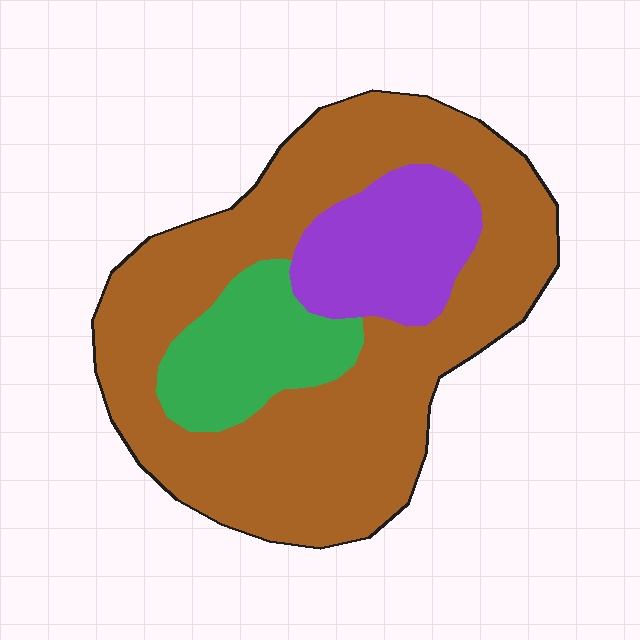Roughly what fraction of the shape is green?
Green takes up about one sixth (1/6) of the shape.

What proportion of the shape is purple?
Purple takes up about one sixth (1/6) of the shape.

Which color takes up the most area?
Brown, at roughly 70%.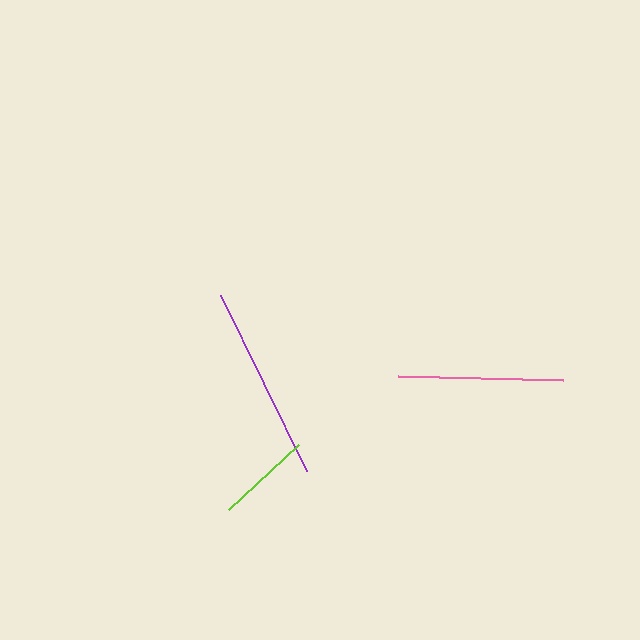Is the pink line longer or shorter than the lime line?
The pink line is longer than the lime line.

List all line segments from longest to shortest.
From longest to shortest: purple, pink, lime.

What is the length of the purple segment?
The purple segment is approximately 196 pixels long.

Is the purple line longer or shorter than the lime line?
The purple line is longer than the lime line.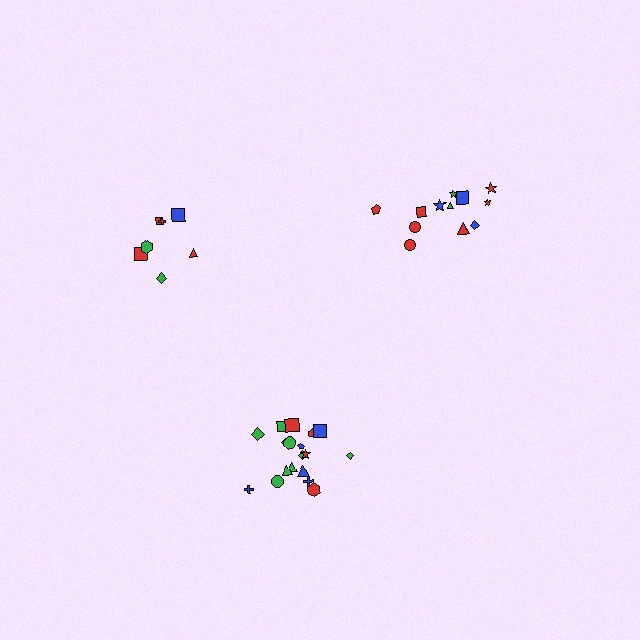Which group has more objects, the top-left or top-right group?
The top-right group.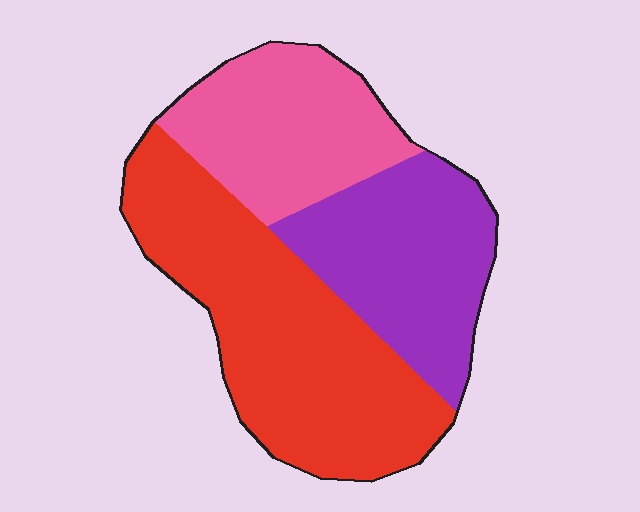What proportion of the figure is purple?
Purple takes up about one quarter (1/4) of the figure.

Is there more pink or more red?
Red.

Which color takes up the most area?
Red, at roughly 45%.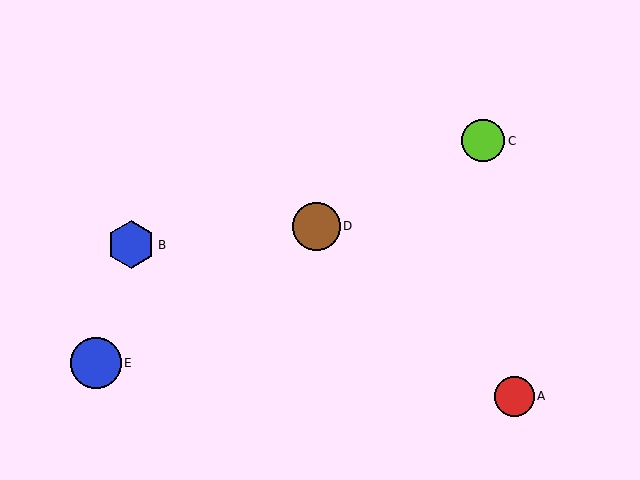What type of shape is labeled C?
Shape C is a lime circle.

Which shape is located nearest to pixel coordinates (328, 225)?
The brown circle (labeled D) at (316, 226) is nearest to that location.